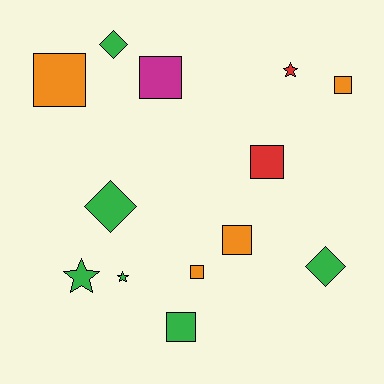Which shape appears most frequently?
Square, with 7 objects.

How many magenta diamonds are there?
There are no magenta diamonds.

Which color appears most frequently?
Green, with 6 objects.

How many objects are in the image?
There are 13 objects.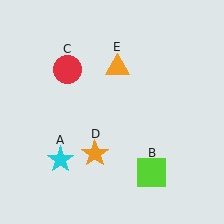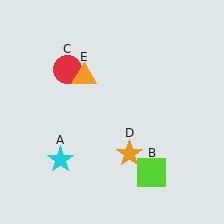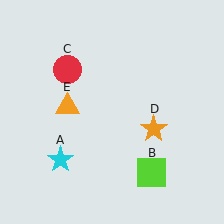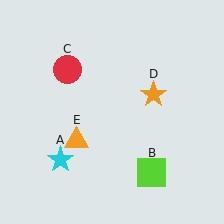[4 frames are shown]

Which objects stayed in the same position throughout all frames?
Cyan star (object A) and lime square (object B) and red circle (object C) remained stationary.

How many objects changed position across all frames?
2 objects changed position: orange star (object D), orange triangle (object E).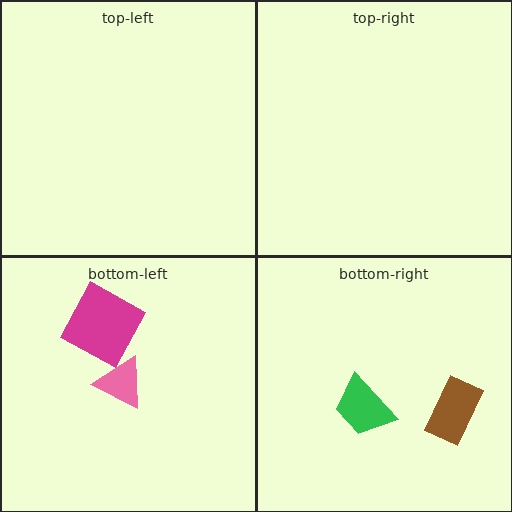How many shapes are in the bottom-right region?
2.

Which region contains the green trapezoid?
The bottom-right region.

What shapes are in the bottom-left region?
The pink triangle, the magenta diamond.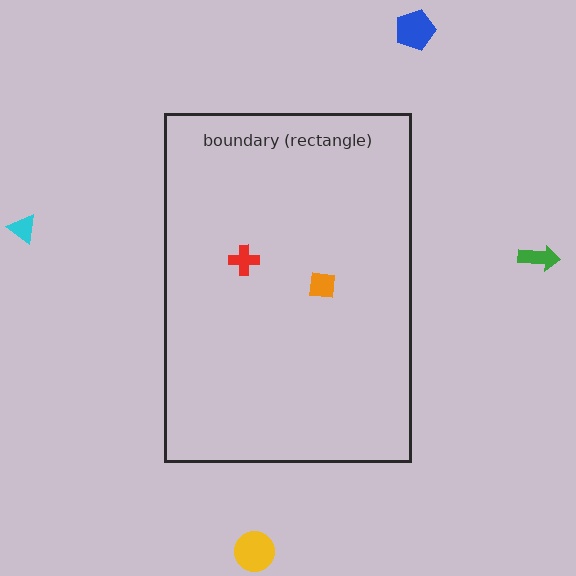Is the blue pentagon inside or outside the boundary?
Outside.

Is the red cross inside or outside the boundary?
Inside.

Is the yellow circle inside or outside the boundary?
Outside.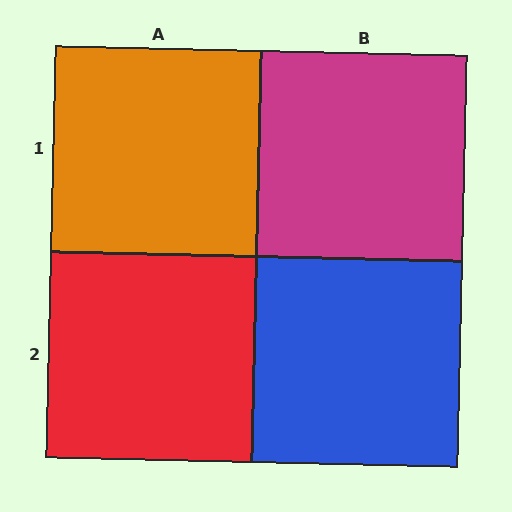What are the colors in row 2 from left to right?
Red, blue.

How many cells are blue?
1 cell is blue.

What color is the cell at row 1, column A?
Orange.